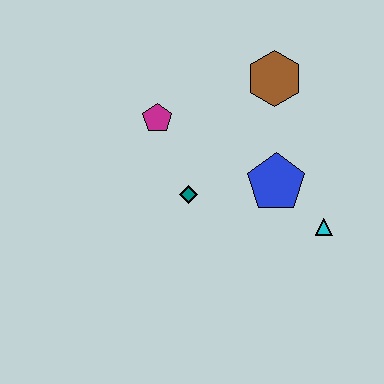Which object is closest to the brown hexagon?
The blue pentagon is closest to the brown hexagon.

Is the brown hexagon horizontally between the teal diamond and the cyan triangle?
Yes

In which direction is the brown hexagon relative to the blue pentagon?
The brown hexagon is above the blue pentagon.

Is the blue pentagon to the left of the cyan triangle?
Yes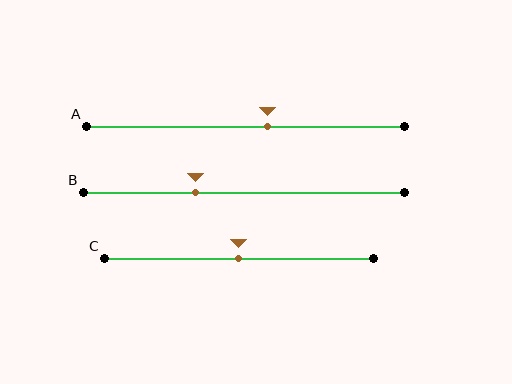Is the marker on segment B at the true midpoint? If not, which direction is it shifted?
No, the marker on segment B is shifted to the left by about 15% of the segment length.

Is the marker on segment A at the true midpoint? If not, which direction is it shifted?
No, the marker on segment A is shifted to the right by about 7% of the segment length.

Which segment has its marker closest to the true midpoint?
Segment C has its marker closest to the true midpoint.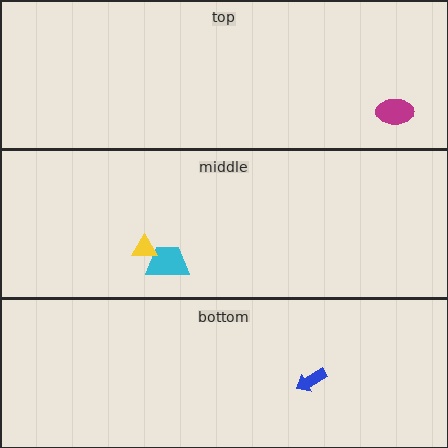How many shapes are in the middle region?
2.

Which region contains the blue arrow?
The bottom region.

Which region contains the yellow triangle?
The middle region.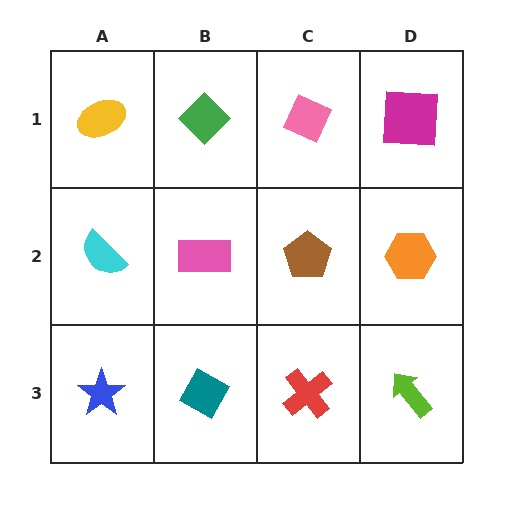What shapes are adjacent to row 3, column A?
A cyan semicircle (row 2, column A), a teal diamond (row 3, column B).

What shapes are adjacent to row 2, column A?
A yellow ellipse (row 1, column A), a blue star (row 3, column A), a pink rectangle (row 2, column B).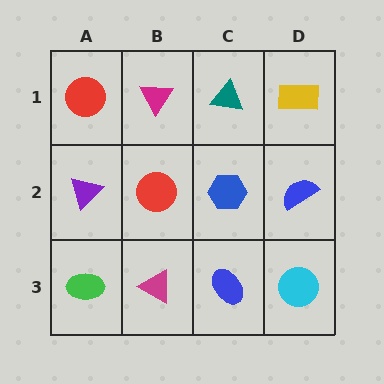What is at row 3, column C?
A blue ellipse.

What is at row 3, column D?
A cyan circle.